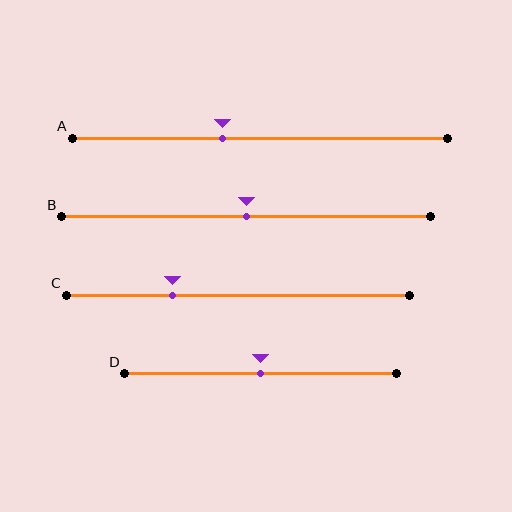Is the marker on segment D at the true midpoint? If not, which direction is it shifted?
Yes, the marker on segment D is at the true midpoint.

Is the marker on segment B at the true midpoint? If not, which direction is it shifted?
Yes, the marker on segment B is at the true midpoint.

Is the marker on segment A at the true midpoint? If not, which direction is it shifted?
No, the marker on segment A is shifted to the left by about 10% of the segment length.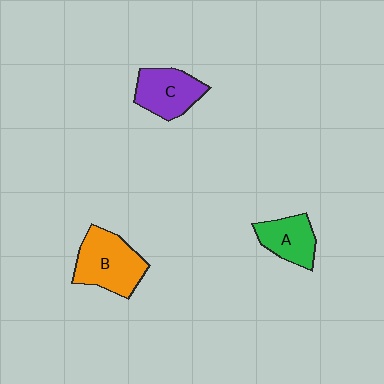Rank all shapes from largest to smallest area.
From largest to smallest: B (orange), C (purple), A (green).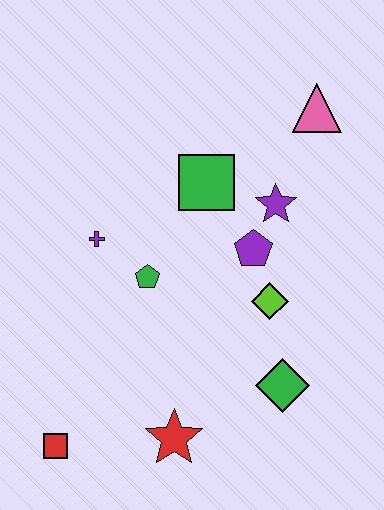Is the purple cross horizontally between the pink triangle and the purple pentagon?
No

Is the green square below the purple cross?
No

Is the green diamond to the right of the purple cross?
Yes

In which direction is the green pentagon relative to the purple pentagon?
The green pentagon is to the left of the purple pentagon.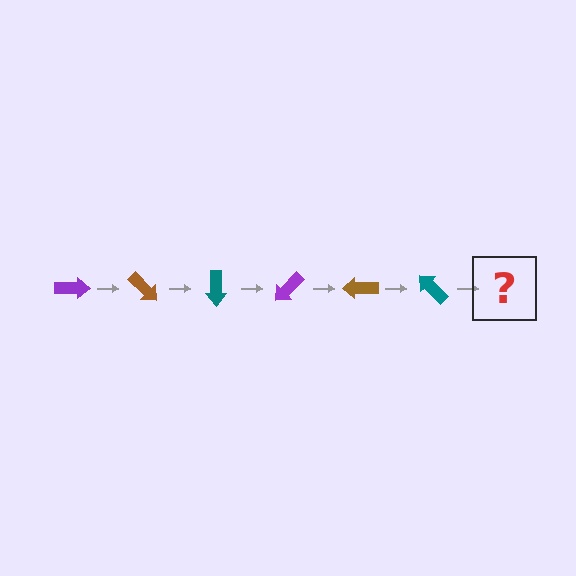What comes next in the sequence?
The next element should be a purple arrow, rotated 270 degrees from the start.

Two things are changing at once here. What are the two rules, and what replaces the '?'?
The two rules are that it rotates 45 degrees each step and the color cycles through purple, brown, and teal. The '?' should be a purple arrow, rotated 270 degrees from the start.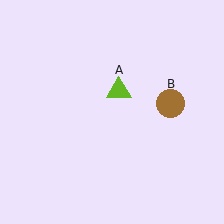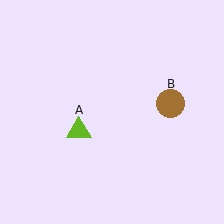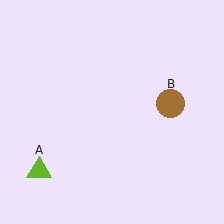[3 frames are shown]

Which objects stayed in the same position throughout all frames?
Brown circle (object B) remained stationary.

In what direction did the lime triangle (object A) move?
The lime triangle (object A) moved down and to the left.